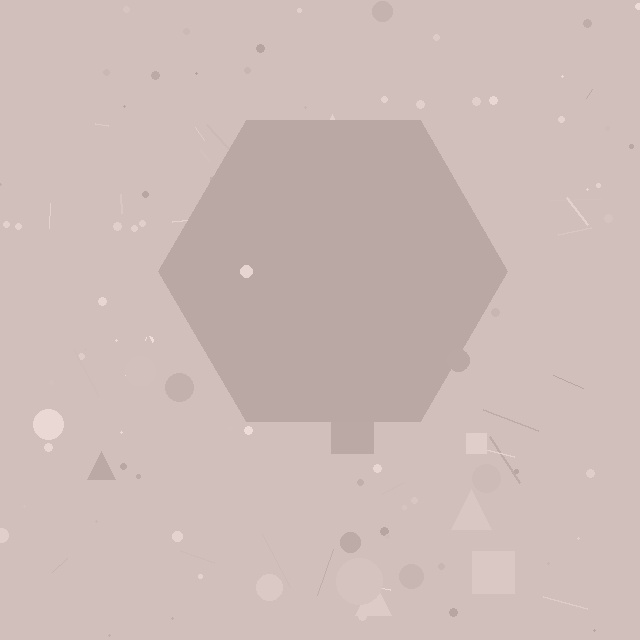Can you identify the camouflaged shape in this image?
The camouflaged shape is a hexagon.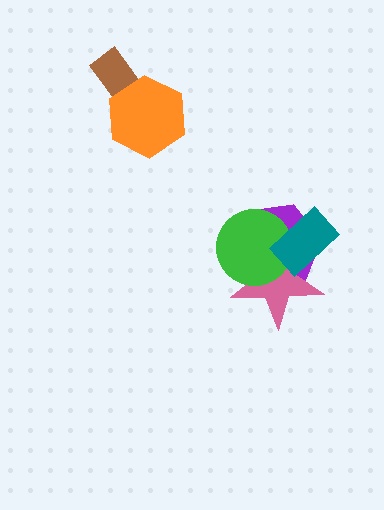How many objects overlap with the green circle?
3 objects overlap with the green circle.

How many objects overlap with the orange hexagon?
1 object overlaps with the orange hexagon.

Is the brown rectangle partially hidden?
Yes, it is partially covered by another shape.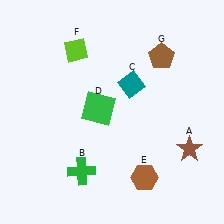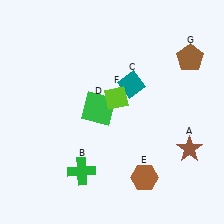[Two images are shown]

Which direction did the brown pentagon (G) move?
The brown pentagon (G) moved right.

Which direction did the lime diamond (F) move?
The lime diamond (F) moved down.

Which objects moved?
The objects that moved are: the lime diamond (F), the brown pentagon (G).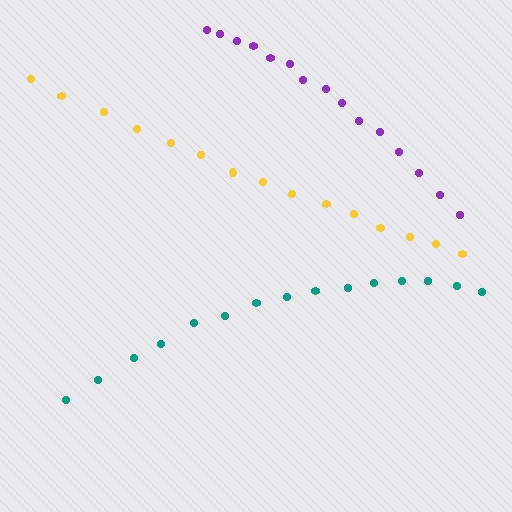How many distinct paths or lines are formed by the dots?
There are 3 distinct paths.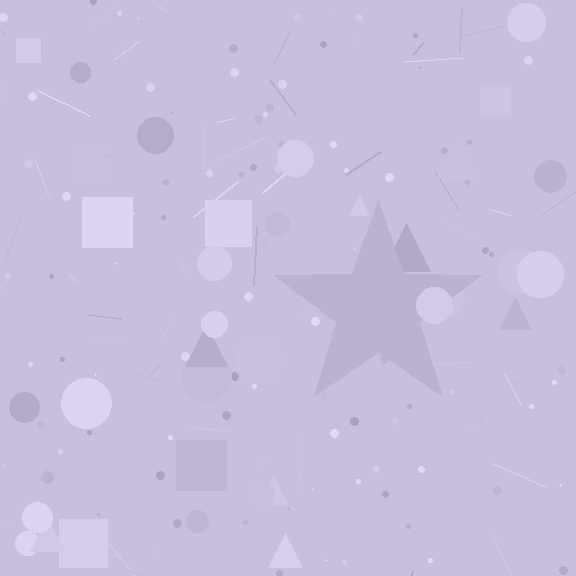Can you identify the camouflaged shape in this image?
The camouflaged shape is a star.